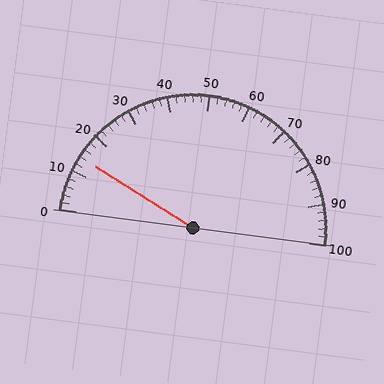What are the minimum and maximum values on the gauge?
The gauge ranges from 0 to 100.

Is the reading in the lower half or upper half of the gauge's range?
The reading is in the lower half of the range (0 to 100).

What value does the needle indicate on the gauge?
The needle indicates approximately 14.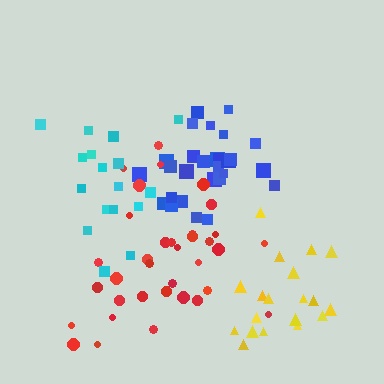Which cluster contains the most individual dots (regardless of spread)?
Red (35).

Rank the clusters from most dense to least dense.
blue, yellow, red, cyan.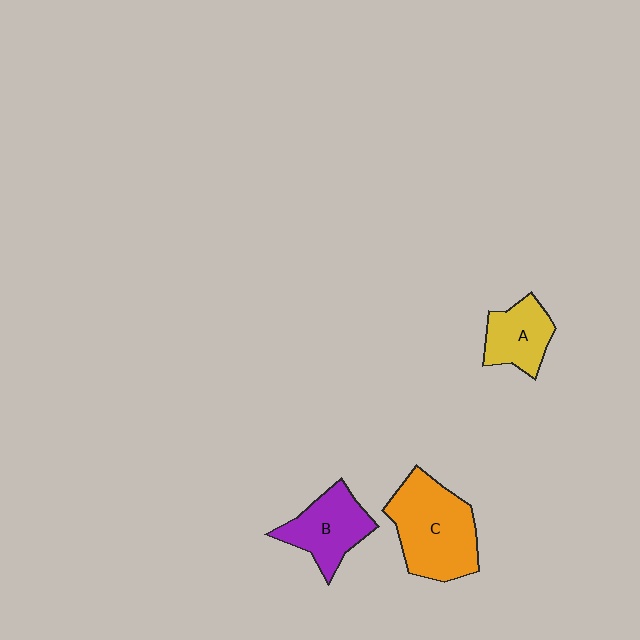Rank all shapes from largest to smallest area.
From largest to smallest: C (orange), B (purple), A (yellow).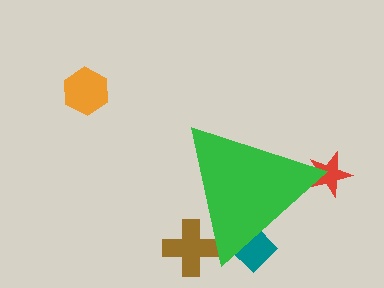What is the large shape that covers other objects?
A green triangle.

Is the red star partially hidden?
Yes, the red star is partially hidden behind the green triangle.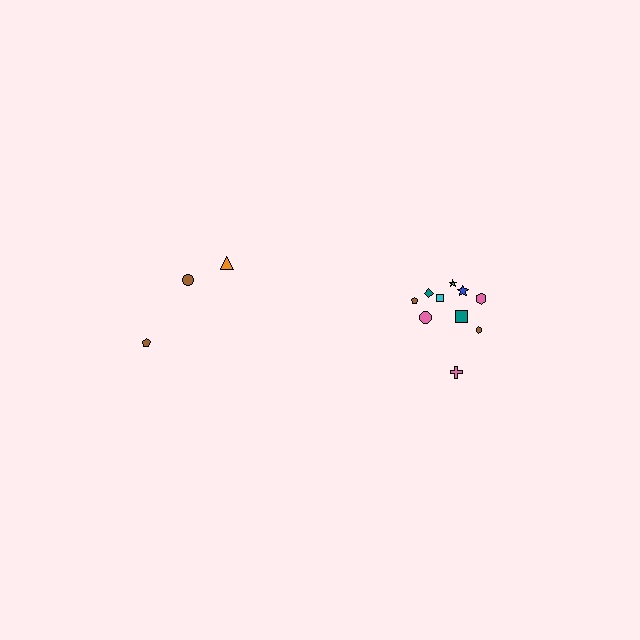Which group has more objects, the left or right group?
The right group.